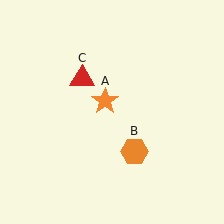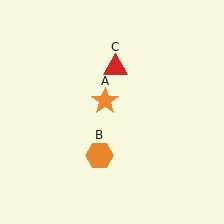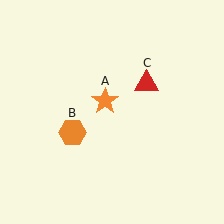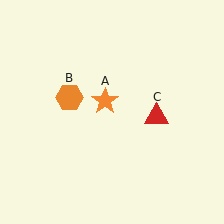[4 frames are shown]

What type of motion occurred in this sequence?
The orange hexagon (object B), red triangle (object C) rotated clockwise around the center of the scene.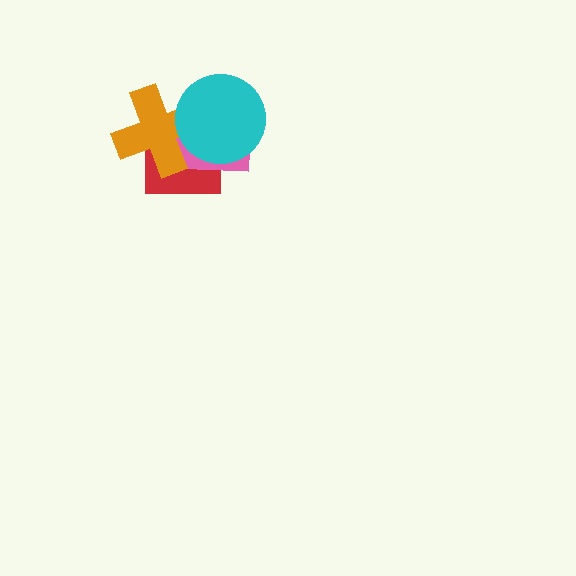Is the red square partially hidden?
Yes, it is partially covered by another shape.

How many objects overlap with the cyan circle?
3 objects overlap with the cyan circle.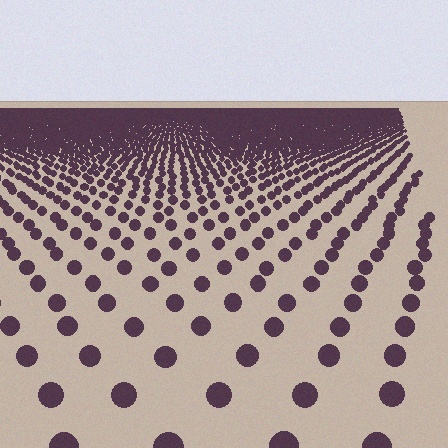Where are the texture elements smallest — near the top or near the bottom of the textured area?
Near the top.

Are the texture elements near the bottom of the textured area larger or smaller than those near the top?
Larger. Near the bottom, elements are closer to the viewer and appear at a bigger on-screen size.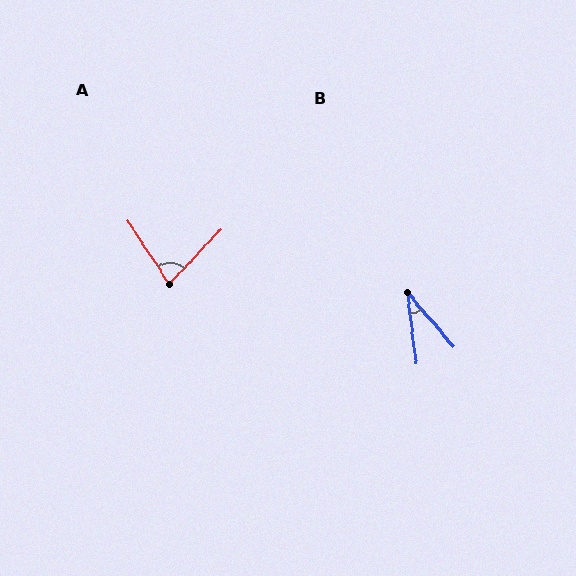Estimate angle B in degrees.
Approximately 33 degrees.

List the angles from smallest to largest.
B (33°), A (77°).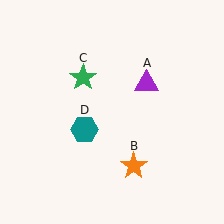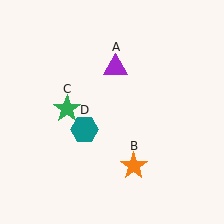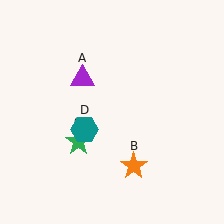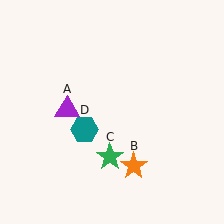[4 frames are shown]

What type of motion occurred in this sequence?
The purple triangle (object A), green star (object C) rotated counterclockwise around the center of the scene.